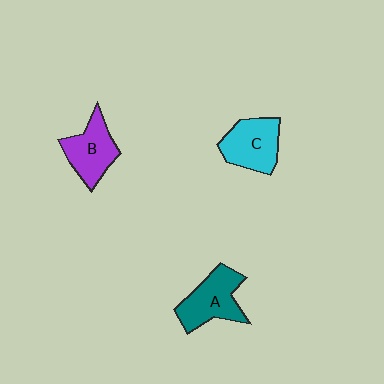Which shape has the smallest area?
Shape B (purple).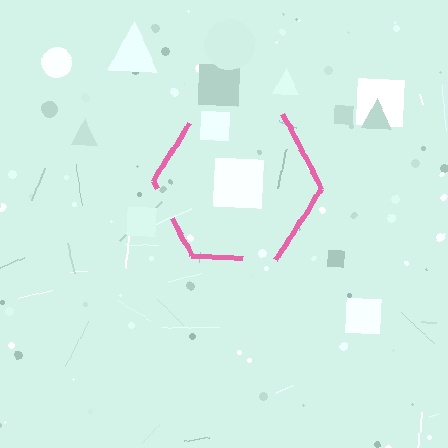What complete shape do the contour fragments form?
The contour fragments form a hexagon.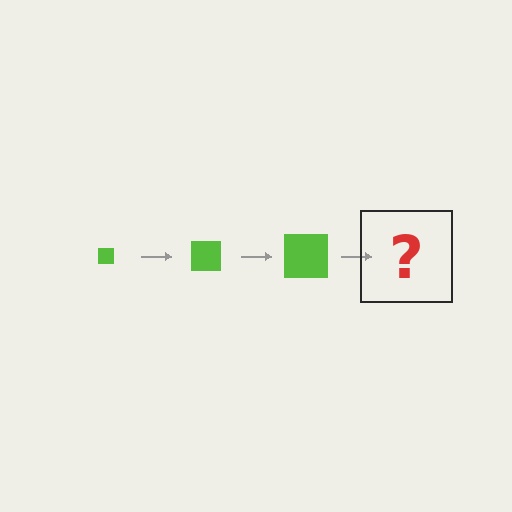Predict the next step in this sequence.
The next step is a lime square, larger than the previous one.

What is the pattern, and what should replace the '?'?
The pattern is that the square gets progressively larger each step. The '?' should be a lime square, larger than the previous one.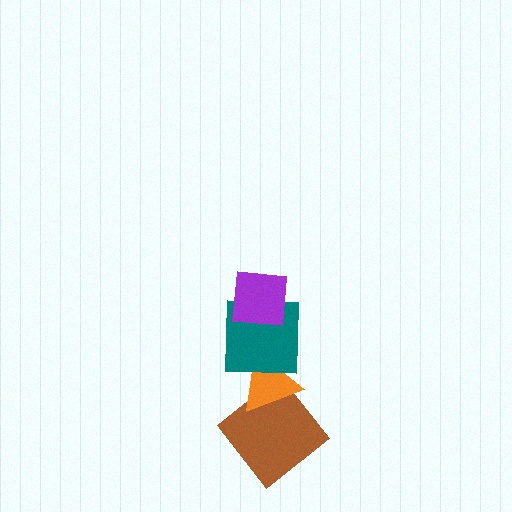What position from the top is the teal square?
The teal square is 2nd from the top.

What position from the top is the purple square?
The purple square is 1st from the top.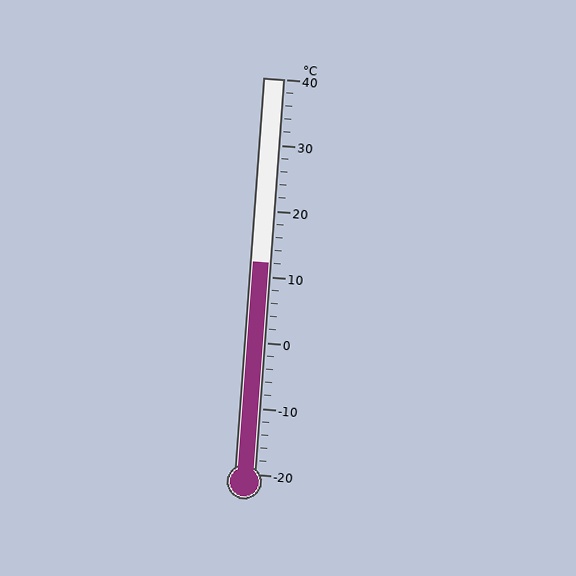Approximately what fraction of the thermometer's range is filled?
The thermometer is filled to approximately 55% of its range.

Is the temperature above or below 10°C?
The temperature is above 10°C.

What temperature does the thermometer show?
The thermometer shows approximately 12°C.